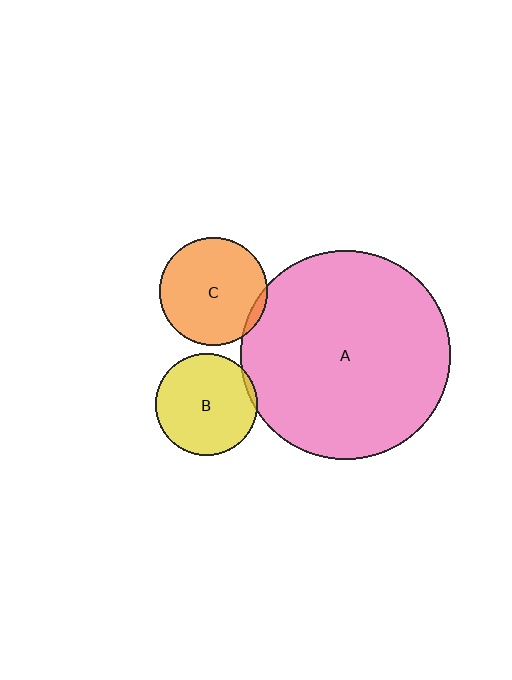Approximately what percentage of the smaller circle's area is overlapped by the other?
Approximately 5%.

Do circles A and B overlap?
Yes.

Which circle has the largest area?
Circle A (pink).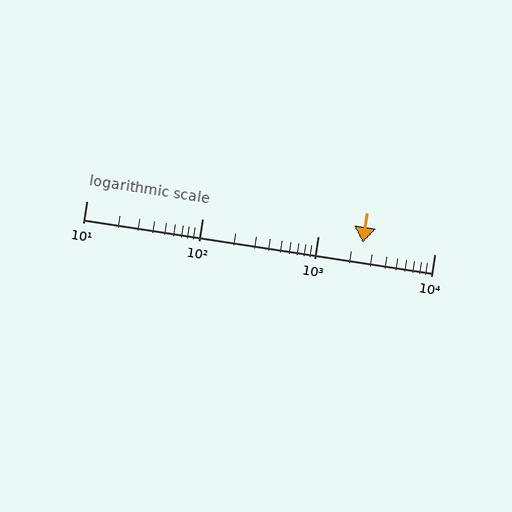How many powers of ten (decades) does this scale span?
The scale spans 3 decades, from 10 to 10000.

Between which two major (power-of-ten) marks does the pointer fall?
The pointer is between 1000 and 10000.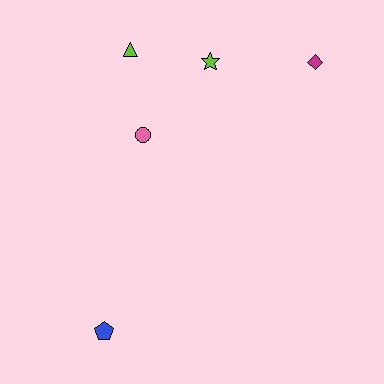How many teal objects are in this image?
There are no teal objects.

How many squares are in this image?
There are no squares.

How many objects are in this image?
There are 5 objects.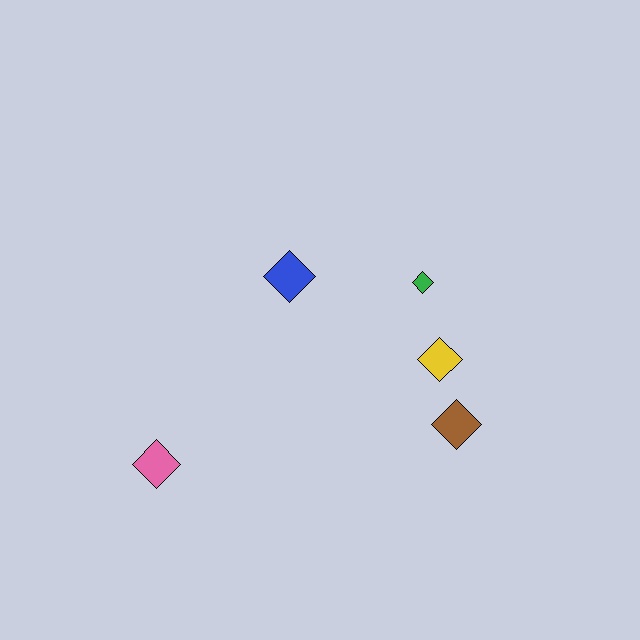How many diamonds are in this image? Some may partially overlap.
There are 5 diamonds.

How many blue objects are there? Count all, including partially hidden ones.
There is 1 blue object.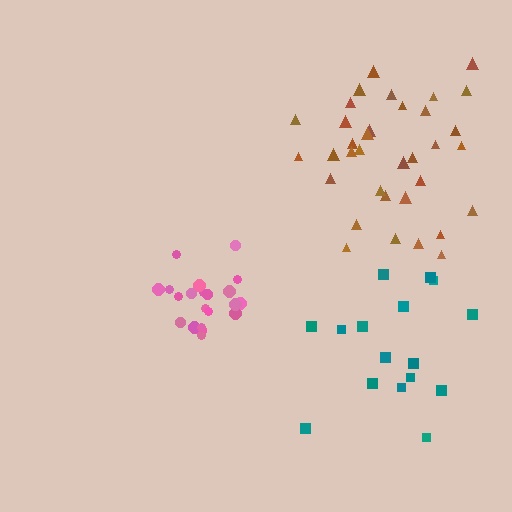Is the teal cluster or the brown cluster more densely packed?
Teal.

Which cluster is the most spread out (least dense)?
Brown.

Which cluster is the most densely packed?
Pink.